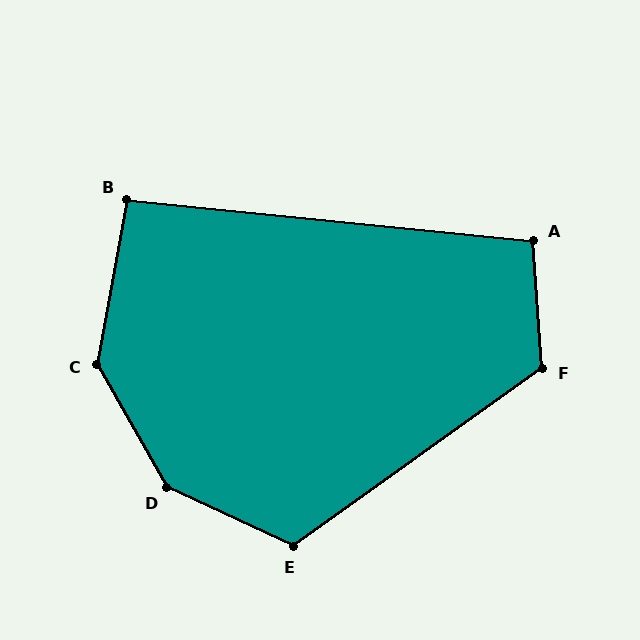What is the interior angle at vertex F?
Approximately 121 degrees (obtuse).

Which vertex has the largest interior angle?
D, at approximately 144 degrees.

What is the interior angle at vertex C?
Approximately 140 degrees (obtuse).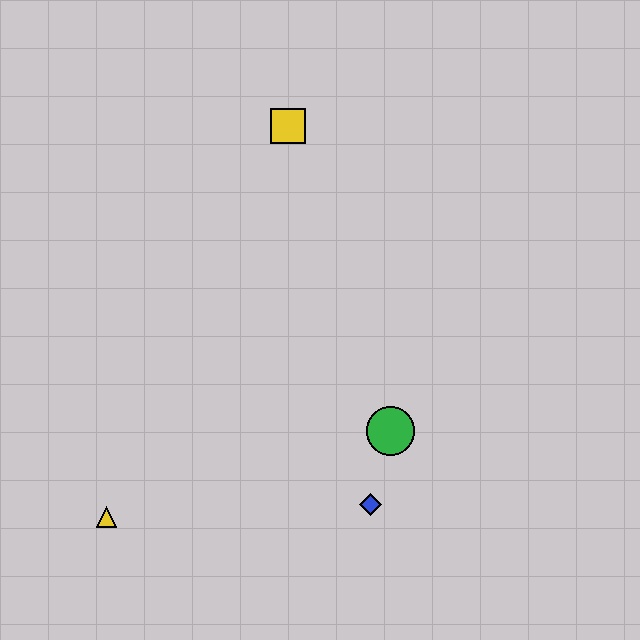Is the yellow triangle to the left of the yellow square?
Yes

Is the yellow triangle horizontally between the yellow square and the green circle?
No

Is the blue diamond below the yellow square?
Yes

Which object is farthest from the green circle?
The yellow square is farthest from the green circle.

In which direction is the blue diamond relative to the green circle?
The blue diamond is below the green circle.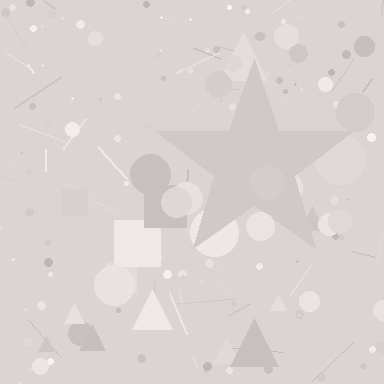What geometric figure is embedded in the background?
A star is embedded in the background.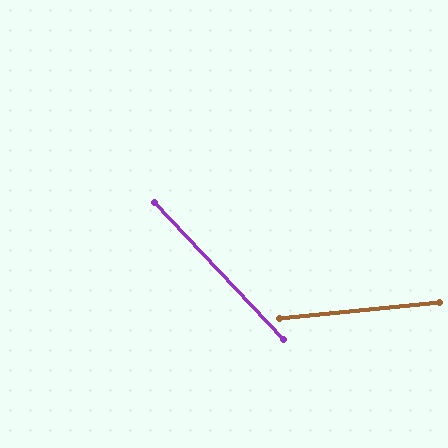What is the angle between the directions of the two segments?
Approximately 53 degrees.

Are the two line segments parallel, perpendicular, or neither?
Neither parallel nor perpendicular — they differ by about 53°.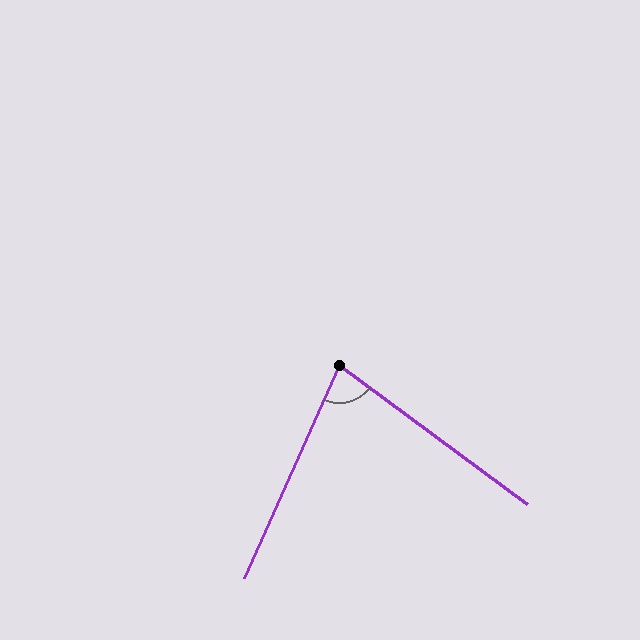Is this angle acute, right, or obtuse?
It is acute.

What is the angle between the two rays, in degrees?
Approximately 78 degrees.